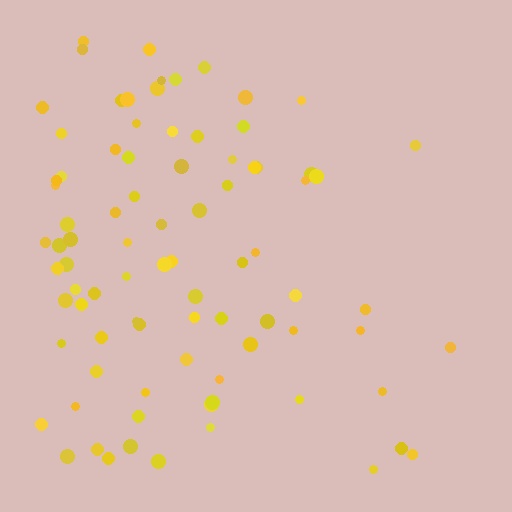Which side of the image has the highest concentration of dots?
The left.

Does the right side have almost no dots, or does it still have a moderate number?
Still a moderate number, just noticeably fewer than the left.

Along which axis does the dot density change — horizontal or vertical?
Horizontal.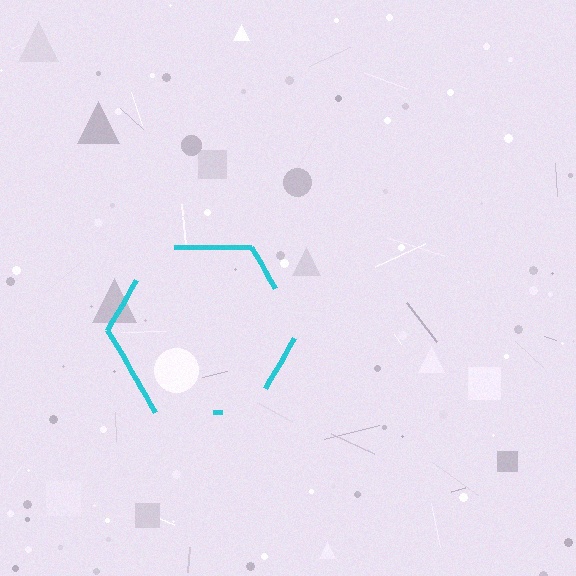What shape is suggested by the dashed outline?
The dashed outline suggests a hexagon.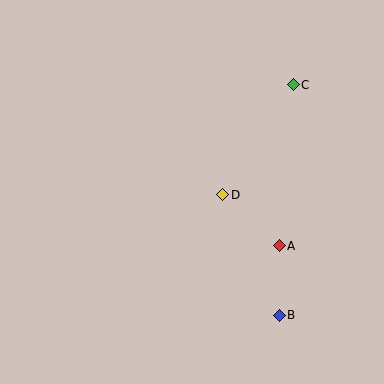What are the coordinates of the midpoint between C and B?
The midpoint between C and B is at (286, 200).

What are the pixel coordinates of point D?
Point D is at (223, 195).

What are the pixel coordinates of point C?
Point C is at (293, 85).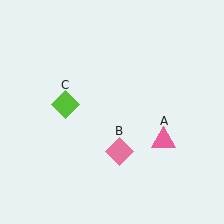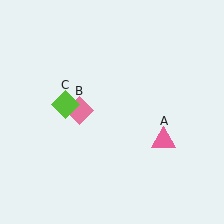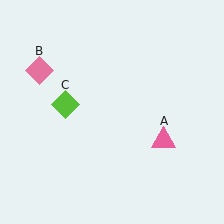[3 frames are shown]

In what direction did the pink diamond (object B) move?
The pink diamond (object B) moved up and to the left.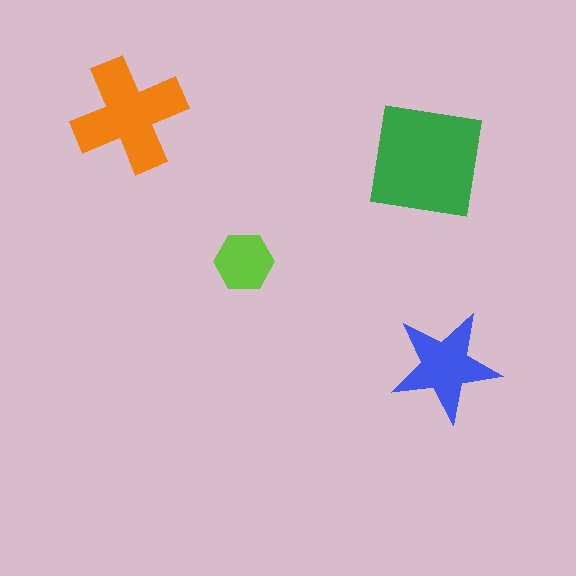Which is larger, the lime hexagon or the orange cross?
The orange cross.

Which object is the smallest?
The lime hexagon.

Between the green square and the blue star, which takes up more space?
The green square.